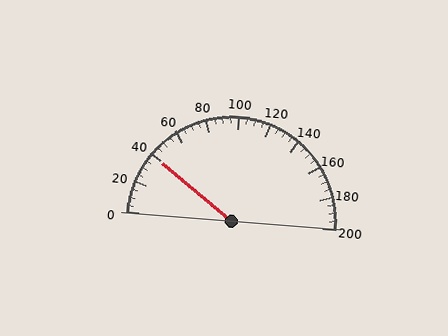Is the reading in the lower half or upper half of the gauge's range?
The reading is in the lower half of the range (0 to 200).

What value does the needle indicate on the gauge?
The needle indicates approximately 40.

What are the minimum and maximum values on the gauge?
The gauge ranges from 0 to 200.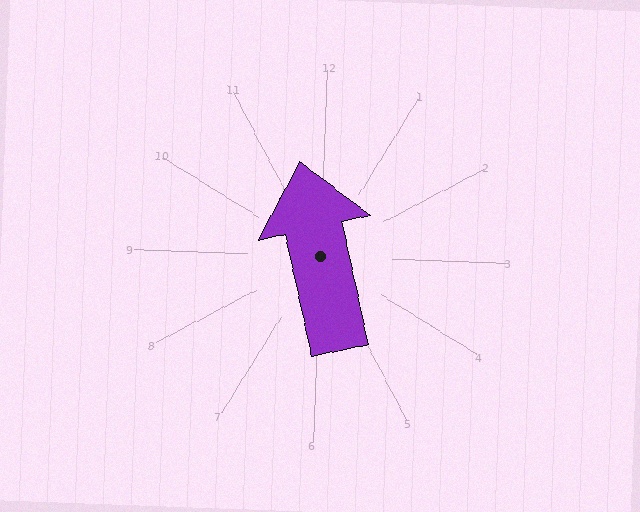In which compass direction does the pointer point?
North.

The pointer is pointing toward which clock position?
Roughly 12 o'clock.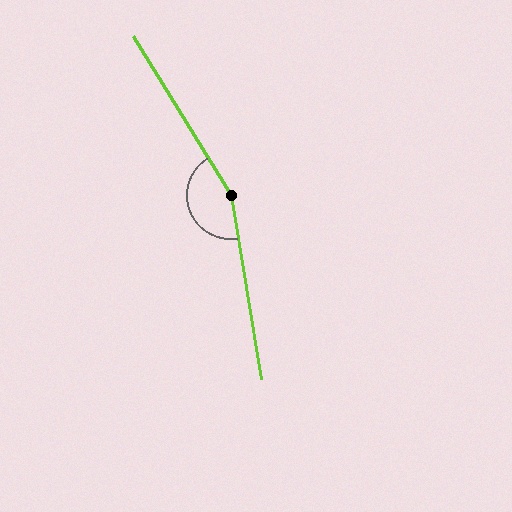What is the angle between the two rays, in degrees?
Approximately 158 degrees.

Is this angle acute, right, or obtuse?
It is obtuse.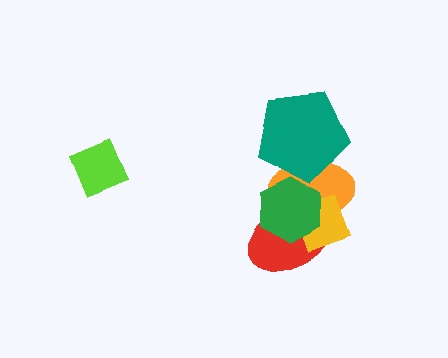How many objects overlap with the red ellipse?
3 objects overlap with the red ellipse.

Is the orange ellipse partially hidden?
Yes, it is partially covered by another shape.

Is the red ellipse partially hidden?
Yes, it is partially covered by another shape.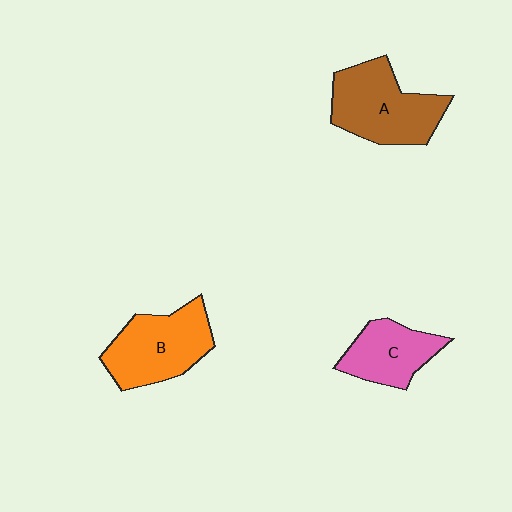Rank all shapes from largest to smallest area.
From largest to smallest: A (brown), B (orange), C (pink).